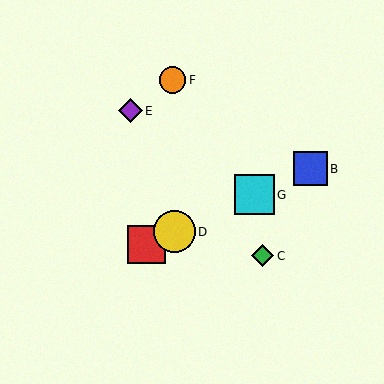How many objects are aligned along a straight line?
4 objects (A, B, D, G) are aligned along a straight line.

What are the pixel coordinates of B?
Object B is at (310, 169).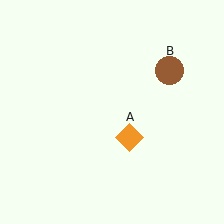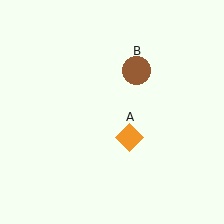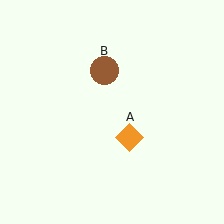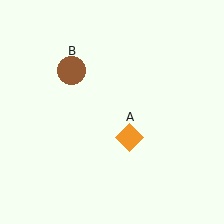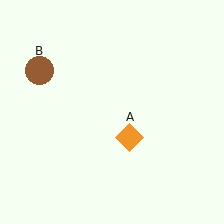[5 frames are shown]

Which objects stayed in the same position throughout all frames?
Orange diamond (object A) remained stationary.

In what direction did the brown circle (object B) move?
The brown circle (object B) moved left.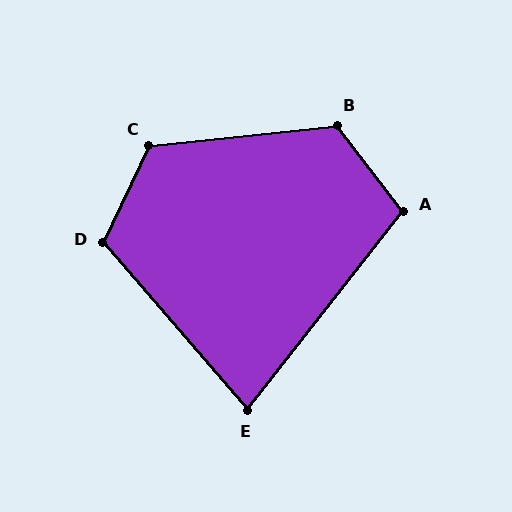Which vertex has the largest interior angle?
C, at approximately 122 degrees.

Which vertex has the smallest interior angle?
E, at approximately 79 degrees.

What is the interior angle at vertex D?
Approximately 114 degrees (obtuse).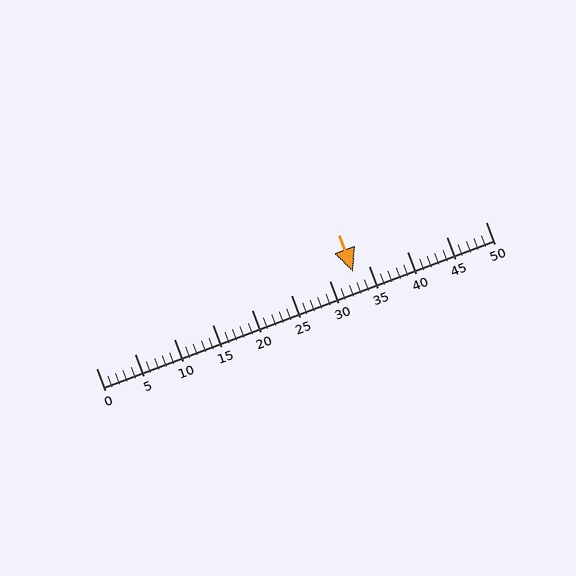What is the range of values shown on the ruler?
The ruler shows values from 0 to 50.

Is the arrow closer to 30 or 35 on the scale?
The arrow is closer to 35.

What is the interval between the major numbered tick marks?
The major tick marks are spaced 5 units apart.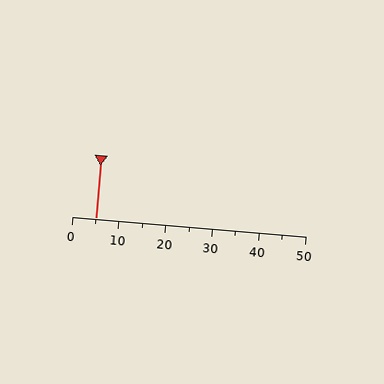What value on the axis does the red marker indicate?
The marker indicates approximately 5.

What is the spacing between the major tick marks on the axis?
The major ticks are spaced 10 apart.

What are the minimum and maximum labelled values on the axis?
The axis runs from 0 to 50.